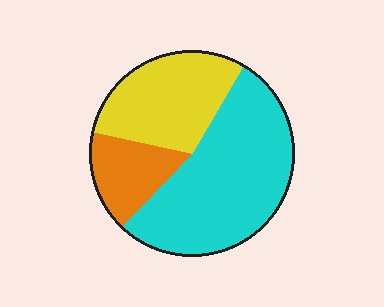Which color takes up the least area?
Orange, at roughly 15%.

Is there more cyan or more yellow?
Cyan.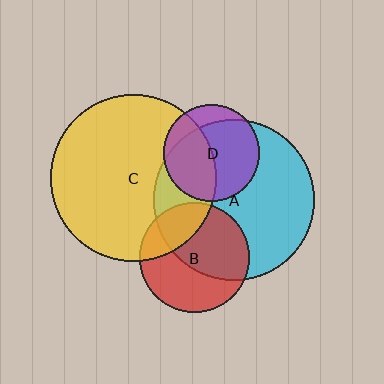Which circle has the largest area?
Circle C (yellow).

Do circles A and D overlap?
Yes.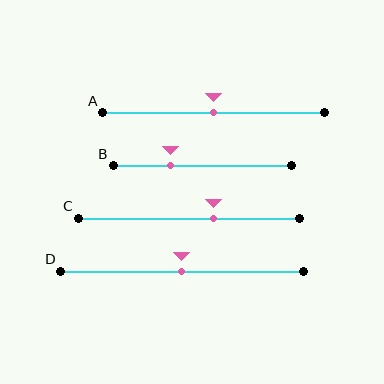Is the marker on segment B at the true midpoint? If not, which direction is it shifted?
No, the marker on segment B is shifted to the left by about 18% of the segment length.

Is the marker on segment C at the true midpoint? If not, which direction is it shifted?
No, the marker on segment C is shifted to the right by about 11% of the segment length.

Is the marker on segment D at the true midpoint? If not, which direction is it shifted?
Yes, the marker on segment D is at the true midpoint.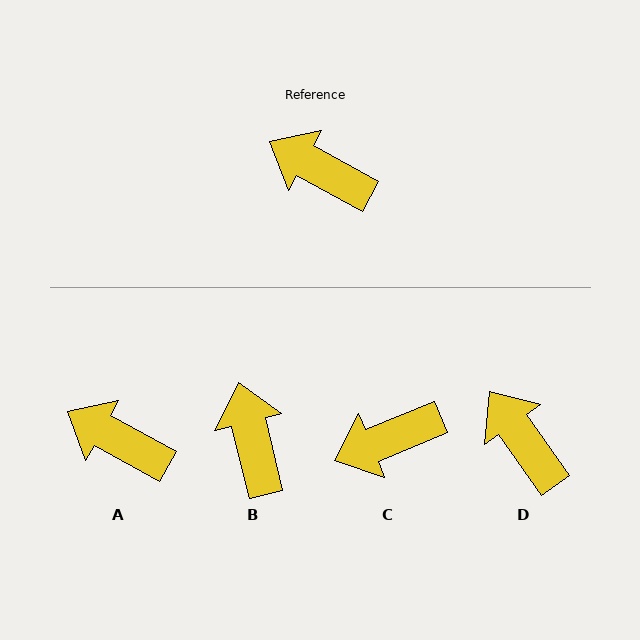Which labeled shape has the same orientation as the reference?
A.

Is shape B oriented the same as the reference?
No, it is off by about 47 degrees.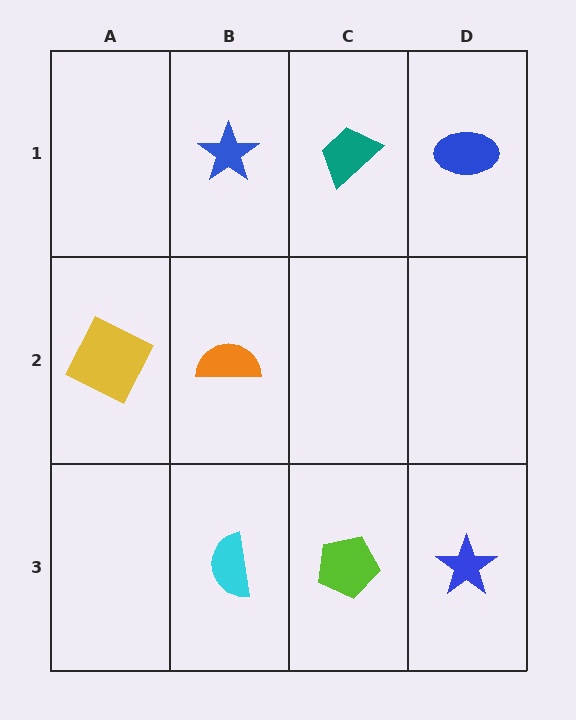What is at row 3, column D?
A blue star.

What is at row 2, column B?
An orange semicircle.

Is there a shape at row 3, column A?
No, that cell is empty.